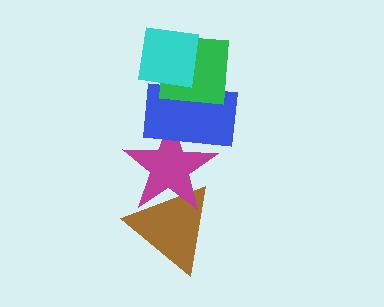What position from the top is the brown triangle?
The brown triangle is 5th from the top.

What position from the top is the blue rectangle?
The blue rectangle is 3rd from the top.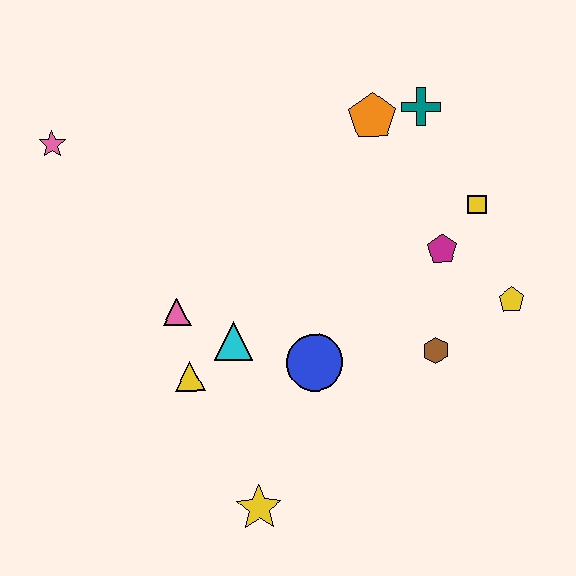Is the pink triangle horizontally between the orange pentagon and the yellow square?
No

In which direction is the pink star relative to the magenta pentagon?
The pink star is to the left of the magenta pentagon.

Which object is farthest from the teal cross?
The yellow star is farthest from the teal cross.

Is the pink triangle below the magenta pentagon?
Yes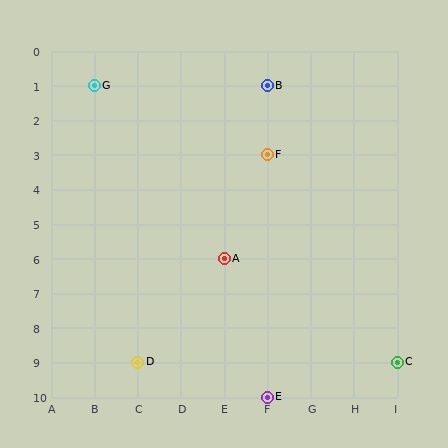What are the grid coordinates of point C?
Point C is at grid coordinates (I, 9).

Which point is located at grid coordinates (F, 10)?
Point E is at (F, 10).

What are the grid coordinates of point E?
Point E is at grid coordinates (F, 10).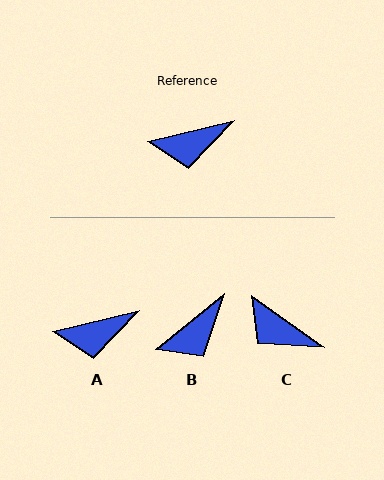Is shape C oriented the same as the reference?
No, it is off by about 49 degrees.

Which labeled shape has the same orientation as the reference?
A.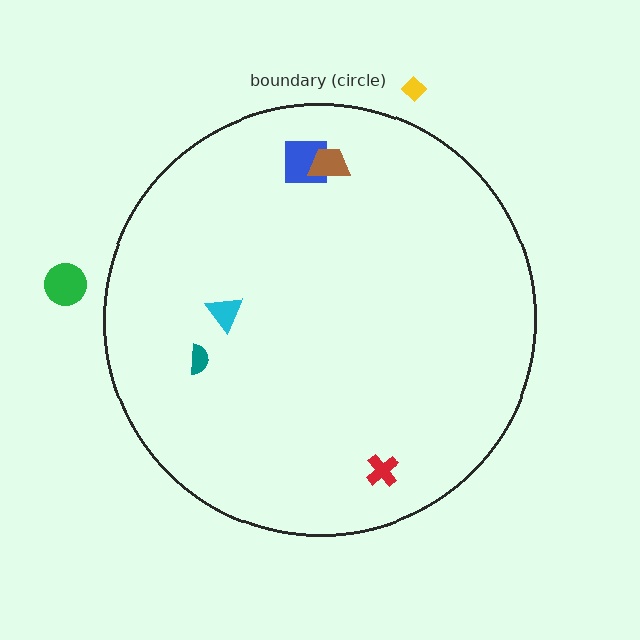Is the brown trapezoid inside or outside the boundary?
Inside.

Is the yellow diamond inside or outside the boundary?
Outside.